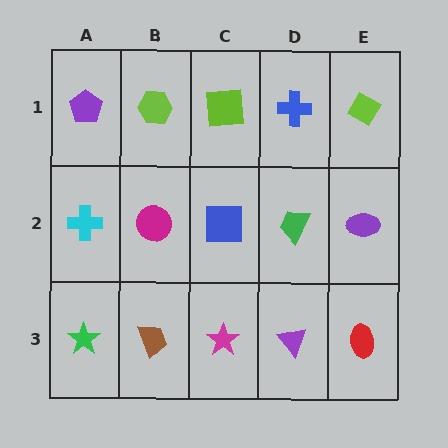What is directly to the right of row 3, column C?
A purple triangle.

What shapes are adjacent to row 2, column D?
A blue cross (row 1, column D), a purple triangle (row 3, column D), a blue square (row 2, column C), a purple ellipse (row 2, column E).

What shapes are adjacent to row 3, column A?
A cyan cross (row 2, column A), a brown trapezoid (row 3, column B).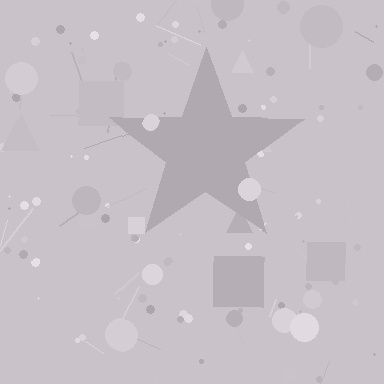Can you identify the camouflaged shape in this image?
The camouflaged shape is a star.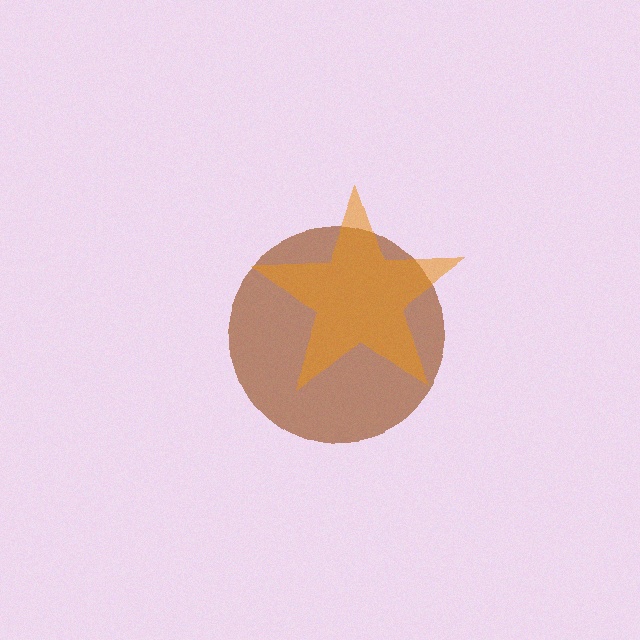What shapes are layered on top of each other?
The layered shapes are: a brown circle, an orange star.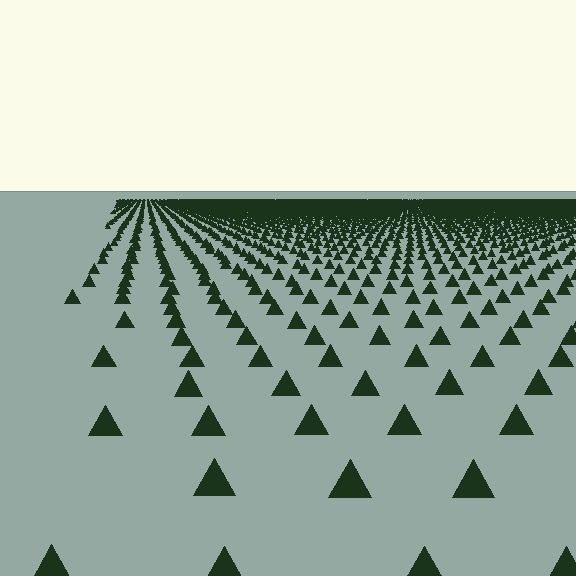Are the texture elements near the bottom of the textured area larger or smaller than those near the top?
Larger. Near the bottom, elements are closer to the viewer and appear at a bigger on-screen size.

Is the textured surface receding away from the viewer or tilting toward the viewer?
The surface is receding away from the viewer. Texture elements get smaller and denser toward the top.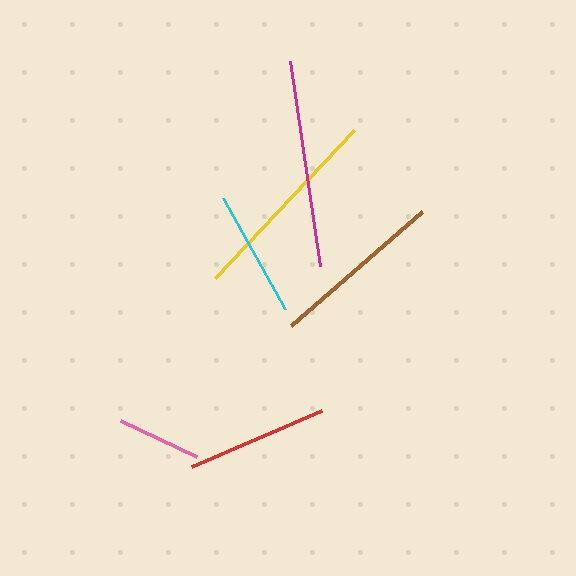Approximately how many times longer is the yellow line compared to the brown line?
The yellow line is approximately 1.2 times the length of the brown line.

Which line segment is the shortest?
The pink line is the shortest at approximately 85 pixels.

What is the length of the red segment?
The red segment is approximately 142 pixels long.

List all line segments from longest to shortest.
From longest to shortest: magenta, yellow, brown, red, cyan, pink.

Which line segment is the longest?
The magenta line is the longest at approximately 207 pixels.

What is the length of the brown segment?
The brown segment is approximately 174 pixels long.